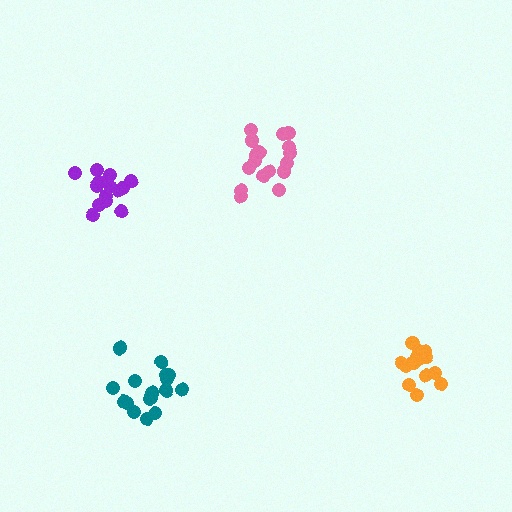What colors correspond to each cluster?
The clusters are colored: teal, purple, orange, pink.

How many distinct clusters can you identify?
There are 4 distinct clusters.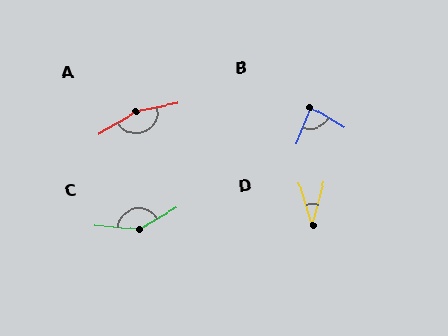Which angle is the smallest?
D, at approximately 33 degrees.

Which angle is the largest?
A, at approximately 160 degrees.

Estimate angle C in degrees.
Approximately 145 degrees.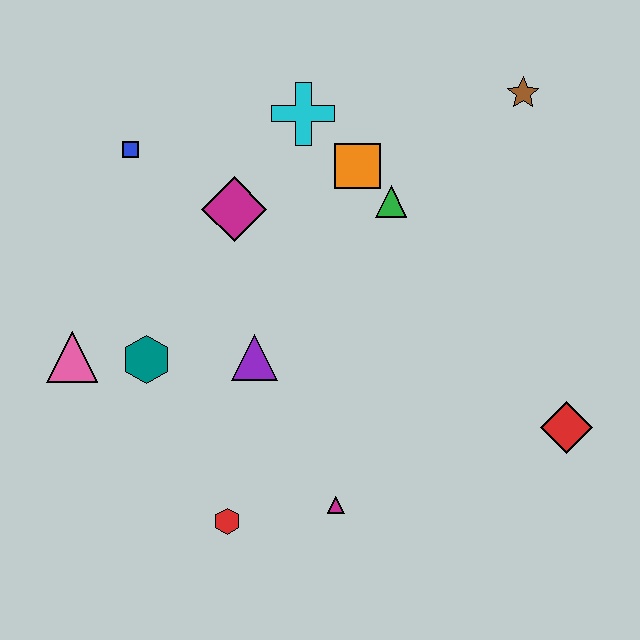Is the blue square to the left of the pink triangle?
No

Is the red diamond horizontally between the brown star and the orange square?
No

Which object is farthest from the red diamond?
The blue square is farthest from the red diamond.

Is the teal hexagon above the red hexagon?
Yes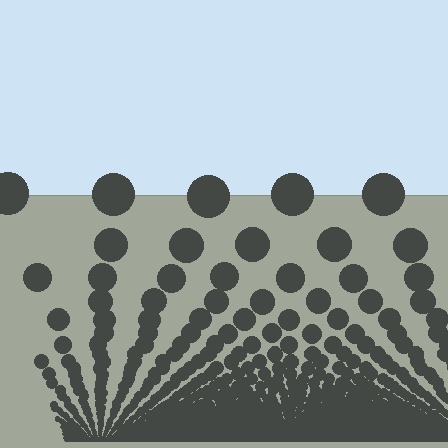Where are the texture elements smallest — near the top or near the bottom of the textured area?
Near the bottom.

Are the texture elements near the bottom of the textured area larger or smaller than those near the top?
Smaller. The gradient is inverted — elements near the bottom are smaller and denser.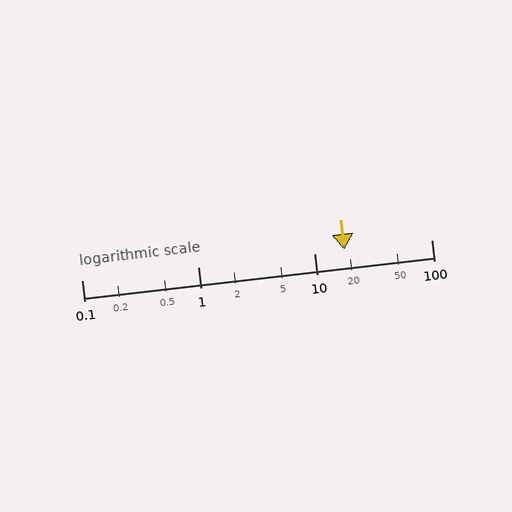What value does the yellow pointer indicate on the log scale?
The pointer indicates approximately 18.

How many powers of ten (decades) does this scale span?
The scale spans 3 decades, from 0.1 to 100.